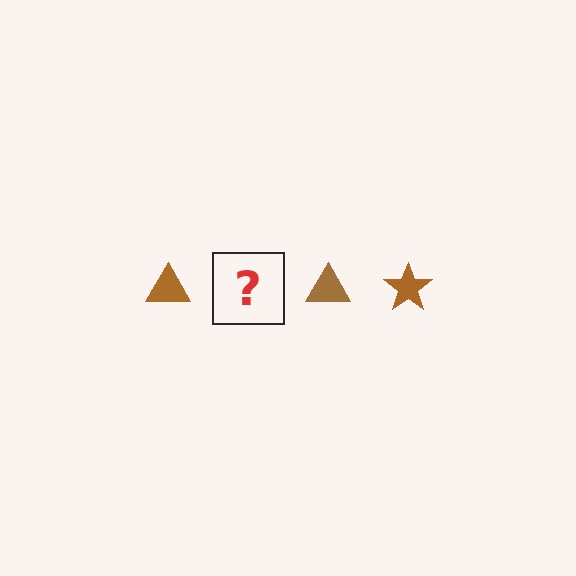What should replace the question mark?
The question mark should be replaced with a brown star.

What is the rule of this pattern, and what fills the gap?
The rule is that the pattern cycles through triangle, star shapes in brown. The gap should be filled with a brown star.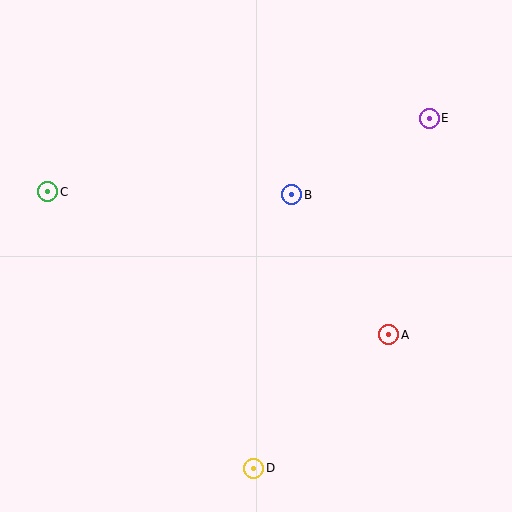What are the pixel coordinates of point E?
Point E is at (429, 118).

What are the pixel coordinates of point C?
Point C is at (48, 192).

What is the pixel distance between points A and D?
The distance between A and D is 190 pixels.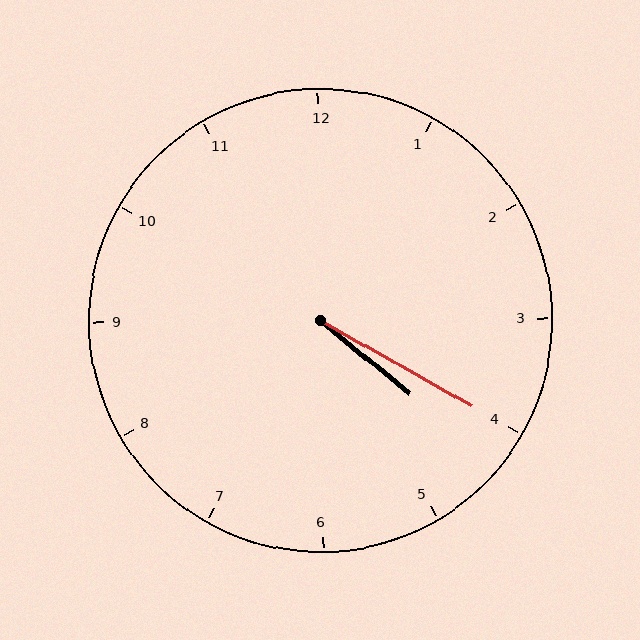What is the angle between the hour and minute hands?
Approximately 10 degrees.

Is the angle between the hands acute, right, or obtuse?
It is acute.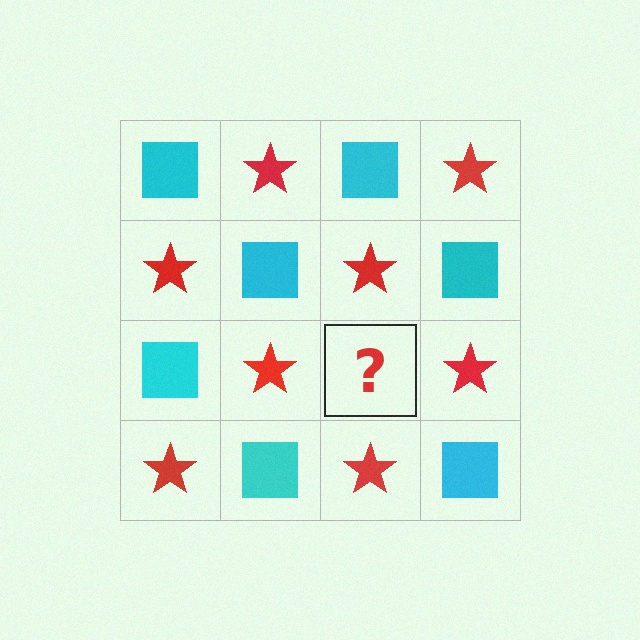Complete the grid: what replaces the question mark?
The question mark should be replaced with a cyan square.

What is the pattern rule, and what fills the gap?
The rule is that it alternates cyan square and red star in a checkerboard pattern. The gap should be filled with a cyan square.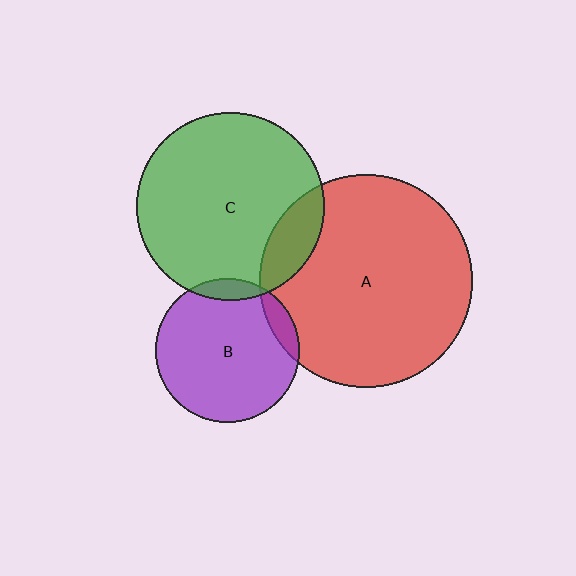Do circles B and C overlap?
Yes.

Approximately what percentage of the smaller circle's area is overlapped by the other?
Approximately 5%.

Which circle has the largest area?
Circle A (red).